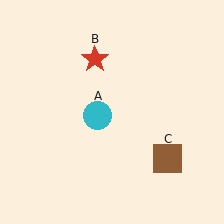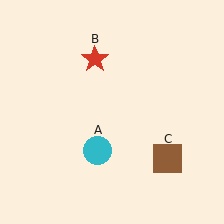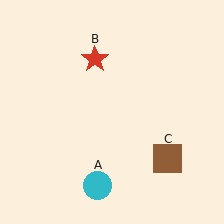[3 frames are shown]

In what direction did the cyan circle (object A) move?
The cyan circle (object A) moved down.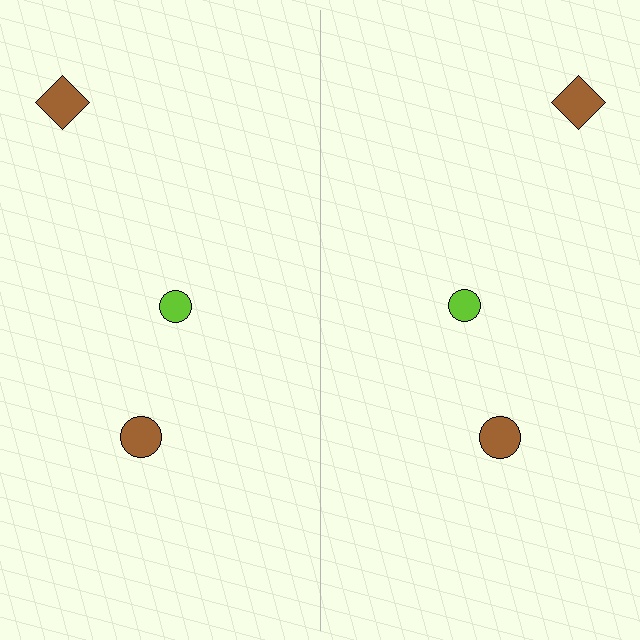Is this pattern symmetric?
Yes, this pattern has bilateral (reflection) symmetry.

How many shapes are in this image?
There are 6 shapes in this image.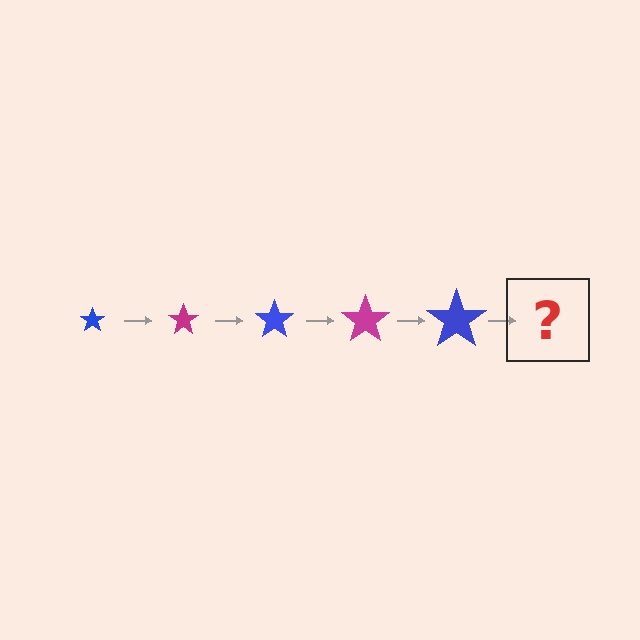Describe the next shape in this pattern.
It should be a magenta star, larger than the previous one.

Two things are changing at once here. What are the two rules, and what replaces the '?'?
The two rules are that the star grows larger each step and the color cycles through blue and magenta. The '?' should be a magenta star, larger than the previous one.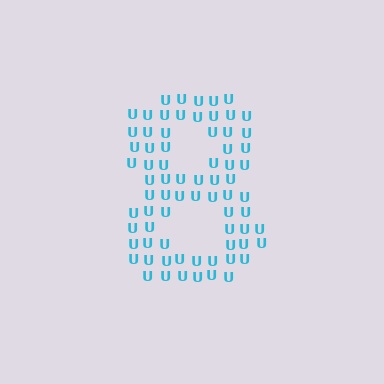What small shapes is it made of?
It is made of small letter U's.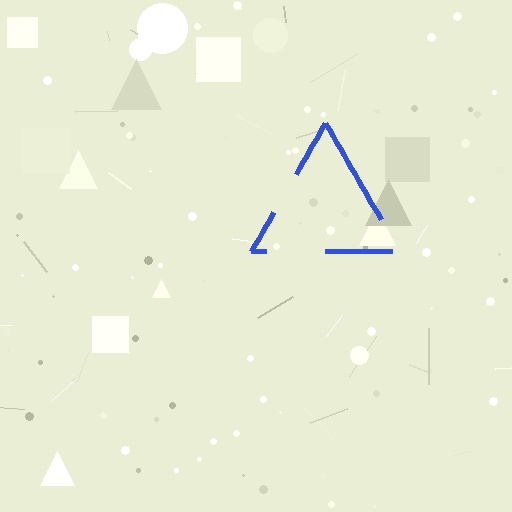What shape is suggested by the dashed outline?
The dashed outline suggests a triangle.